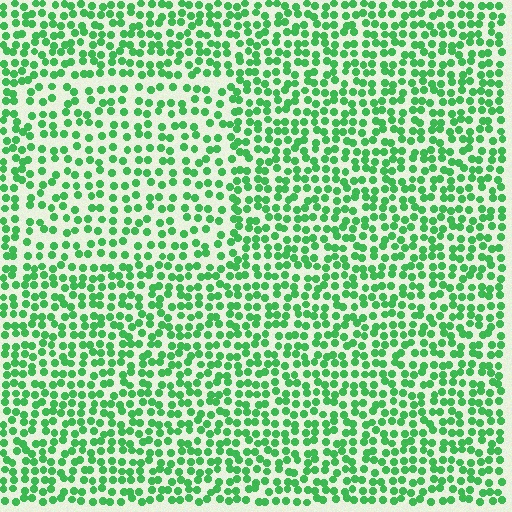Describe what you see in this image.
The image contains small green elements arranged at two different densities. A rectangle-shaped region is visible where the elements are less densely packed than the surrounding area.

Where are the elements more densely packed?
The elements are more densely packed outside the rectangle boundary.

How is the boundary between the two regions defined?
The boundary is defined by a change in element density (approximately 1.5x ratio). All elements are the same color, size, and shape.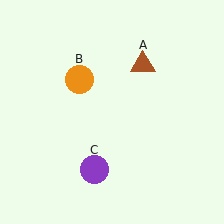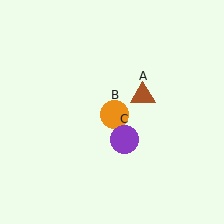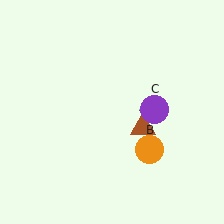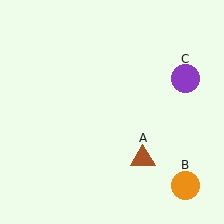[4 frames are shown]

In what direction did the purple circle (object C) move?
The purple circle (object C) moved up and to the right.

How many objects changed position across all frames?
3 objects changed position: brown triangle (object A), orange circle (object B), purple circle (object C).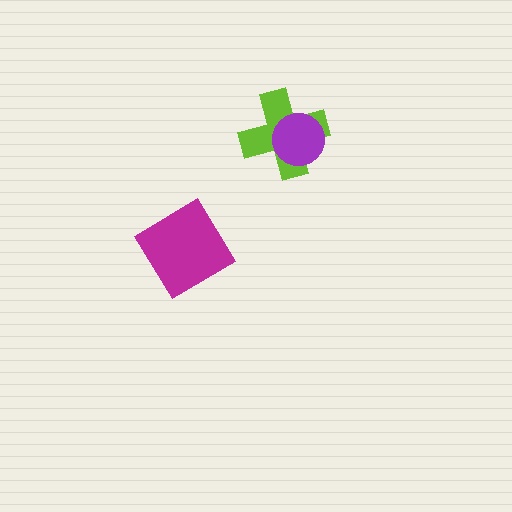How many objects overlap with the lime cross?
1 object overlaps with the lime cross.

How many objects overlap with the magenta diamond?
0 objects overlap with the magenta diamond.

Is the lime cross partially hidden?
Yes, it is partially covered by another shape.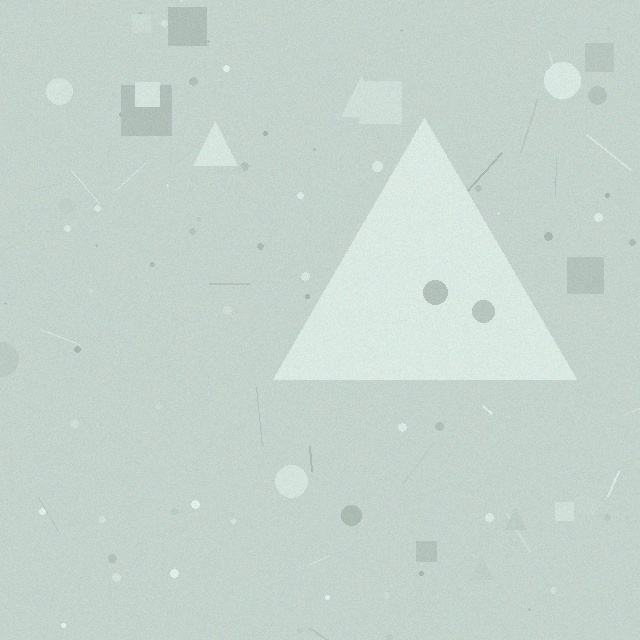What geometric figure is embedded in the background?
A triangle is embedded in the background.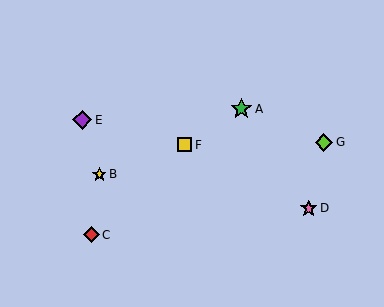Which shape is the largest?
The green star (labeled A) is the largest.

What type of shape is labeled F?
Shape F is a yellow square.